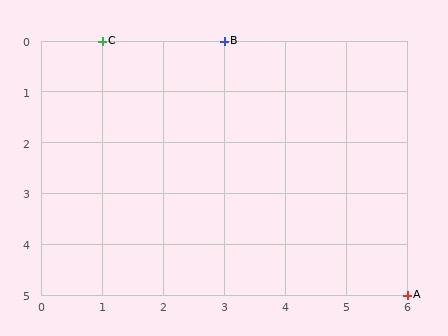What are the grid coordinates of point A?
Point A is at grid coordinates (6, 5).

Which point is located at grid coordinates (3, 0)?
Point B is at (3, 0).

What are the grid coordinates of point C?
Point C is at grid coordinates (1, 0).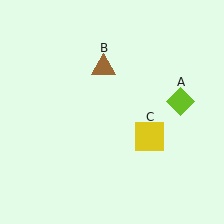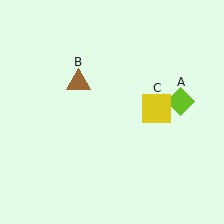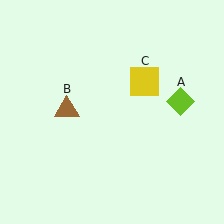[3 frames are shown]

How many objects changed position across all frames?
2 objects changed position: brown triangle (object B), yellow square (object C).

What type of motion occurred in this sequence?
The brown triangle (object B), yellow square (object C) rotated counterclockwise around the center of the scene.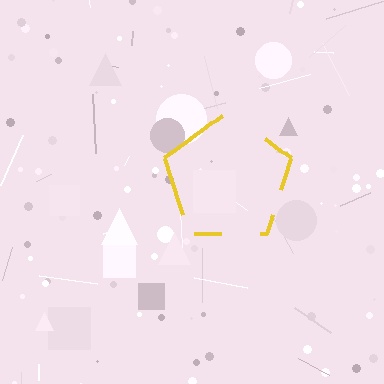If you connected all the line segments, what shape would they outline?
They would outline a pentagon.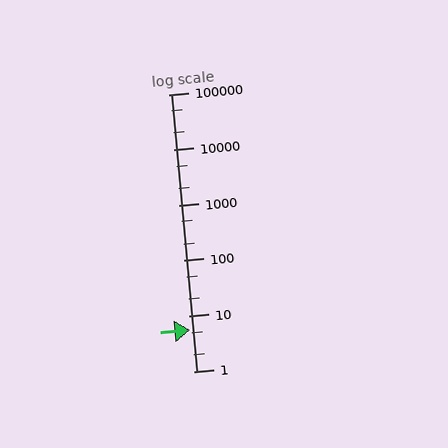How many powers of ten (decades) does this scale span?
The scale spans 5 decades, from 1 to 100000.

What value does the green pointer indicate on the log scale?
The pointer indicates approximately 5.6.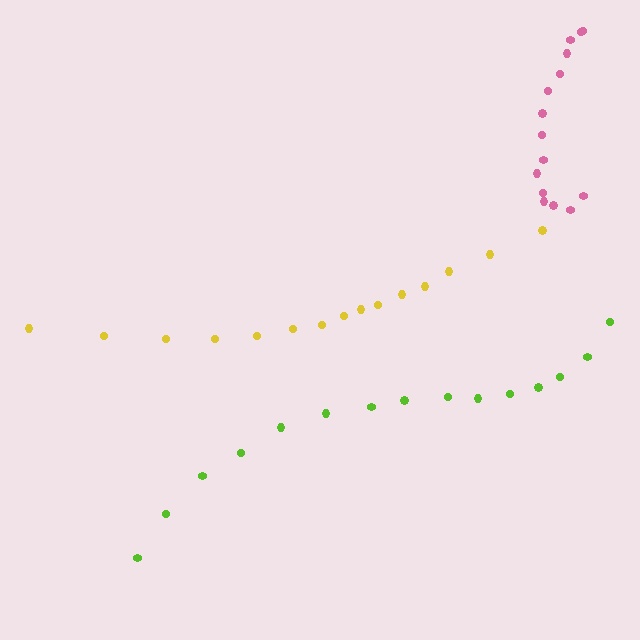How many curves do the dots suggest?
There are 3 distinct paths.